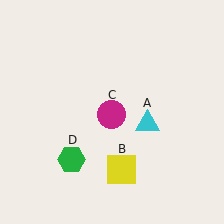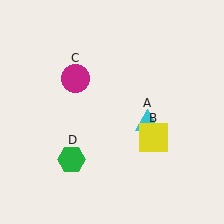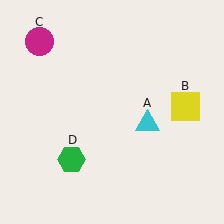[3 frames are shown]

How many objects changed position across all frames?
2 objects changed position: yellow square (object B), magenta circle (object C).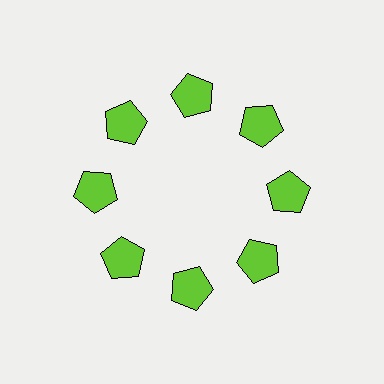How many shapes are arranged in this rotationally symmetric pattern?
There are 8 shapes, arranged in 8 groups of 1.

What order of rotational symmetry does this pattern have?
This pattern has 8-fold rotational symmetry.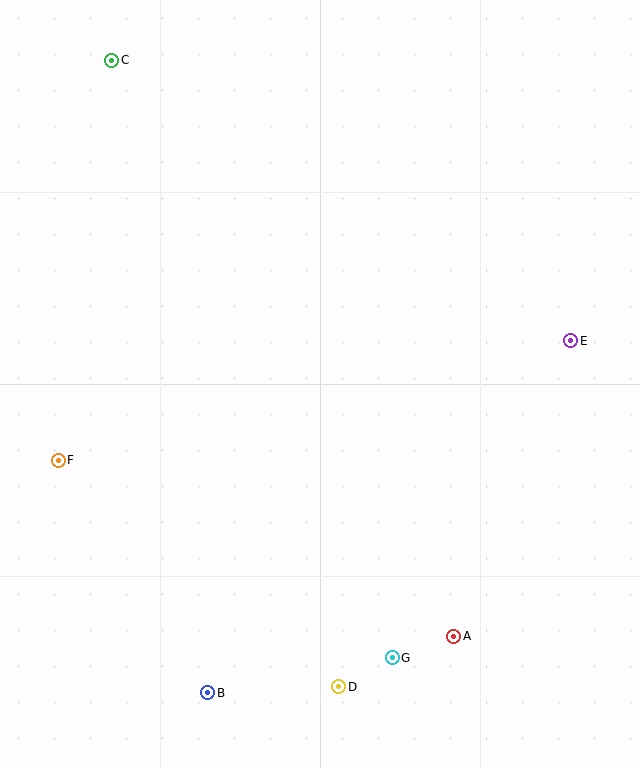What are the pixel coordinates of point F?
Point F is at (58, 460).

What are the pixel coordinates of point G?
Point G is at (392, 658).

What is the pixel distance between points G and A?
The distance between G and A is 65 pixels.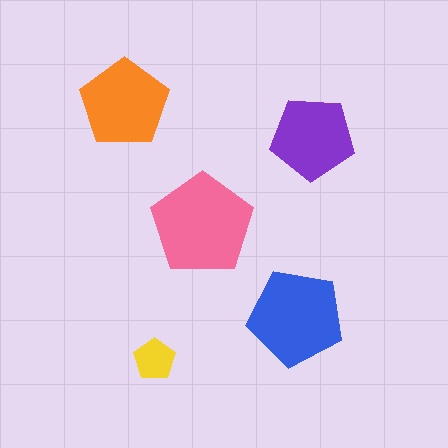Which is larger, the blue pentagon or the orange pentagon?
The blue one.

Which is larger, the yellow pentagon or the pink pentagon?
The pink one.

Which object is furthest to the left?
The orange pentagon is leftmost.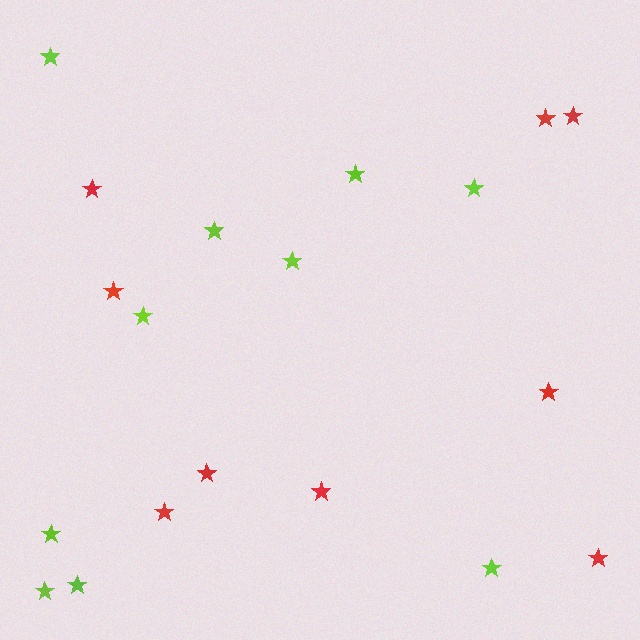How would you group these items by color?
There are 2 groups: one group of red stars (9) and one group of lime stars (10).